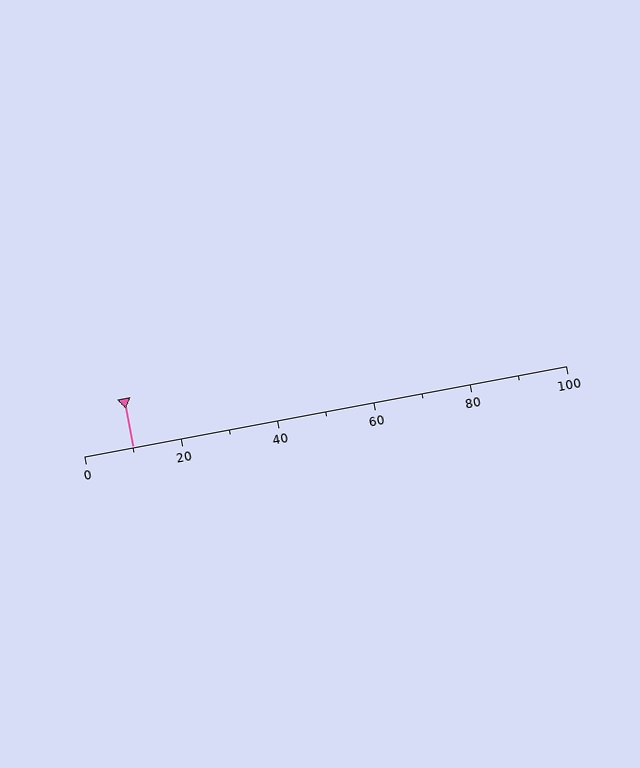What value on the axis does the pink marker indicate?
The marker indicates approximately 10.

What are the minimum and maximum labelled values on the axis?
The axis runs from 0 to 100.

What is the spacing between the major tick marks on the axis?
The major ticks are spaced 20 apart.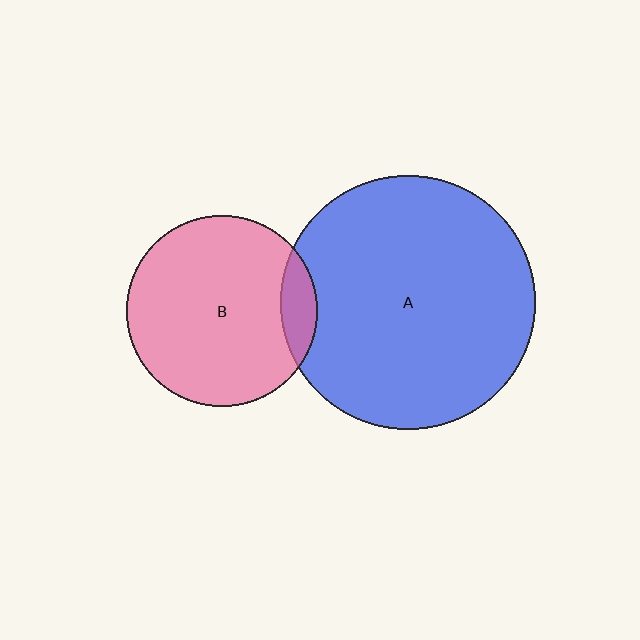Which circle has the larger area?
Circle A (blue).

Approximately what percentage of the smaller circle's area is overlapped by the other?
Approximately 10%.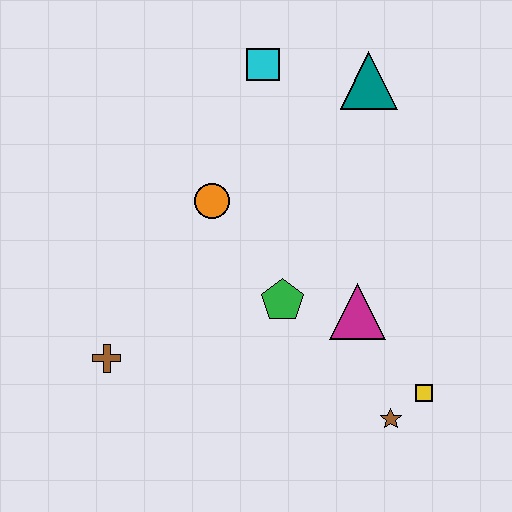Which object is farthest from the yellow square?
The cyan square is farthest from the yellow square.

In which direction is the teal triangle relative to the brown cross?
The teal triangle is above the brown cross.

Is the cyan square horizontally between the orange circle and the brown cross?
No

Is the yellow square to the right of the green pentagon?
Yes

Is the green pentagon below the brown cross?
No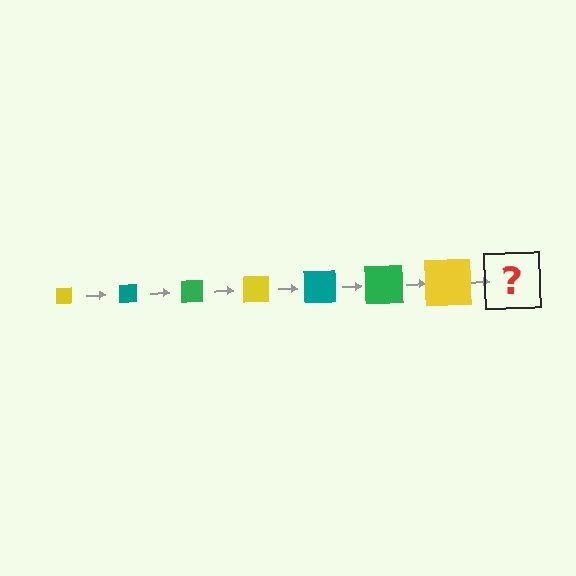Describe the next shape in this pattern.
It should be a teal square, larger than the previous one.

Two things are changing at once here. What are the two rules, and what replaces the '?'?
The two rules are that the square grows larger each step and the color cycles through yellow, teal, and green. The '?' should be a teal square, larger than the previous one.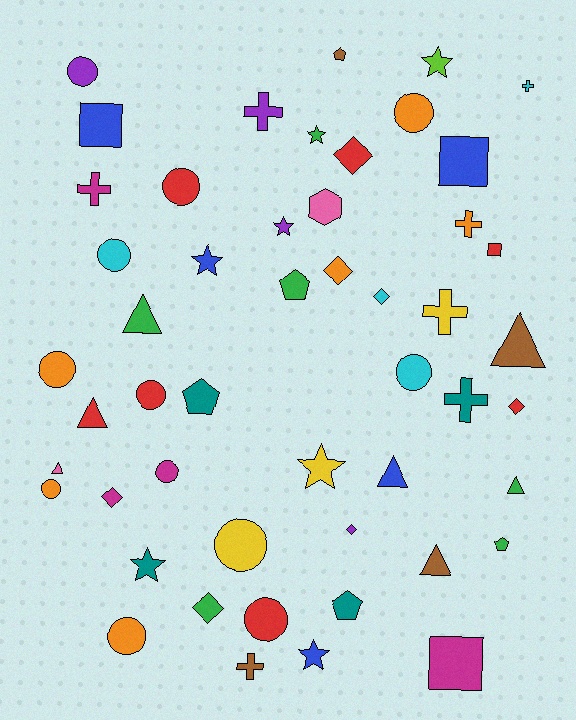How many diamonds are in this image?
There are 7 diamonds.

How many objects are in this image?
There are 50 objects.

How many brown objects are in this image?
There are 4 brown objects.